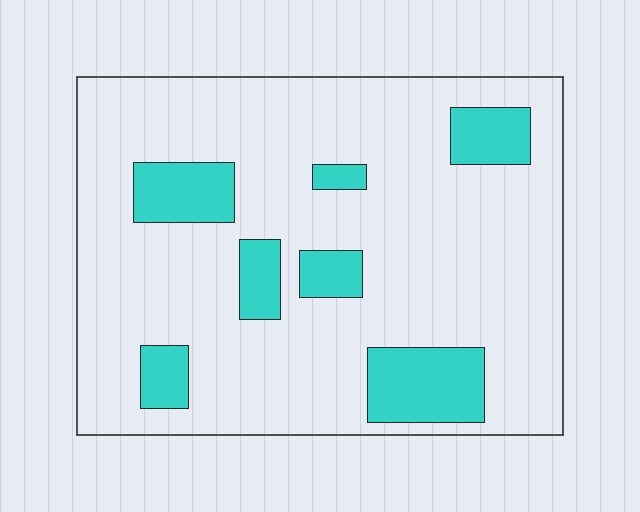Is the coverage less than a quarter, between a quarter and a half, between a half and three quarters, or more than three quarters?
Less than a quarter.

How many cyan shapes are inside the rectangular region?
7.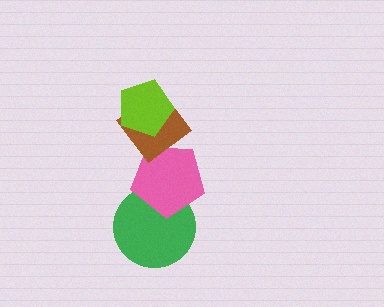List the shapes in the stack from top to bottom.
From top to bottom: the lime pentagon, the brown diamond, the pink pentagon, the green circle.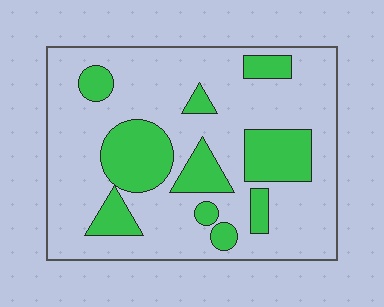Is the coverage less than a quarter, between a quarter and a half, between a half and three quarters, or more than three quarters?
Between a quarter and a half.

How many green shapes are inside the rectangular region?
10.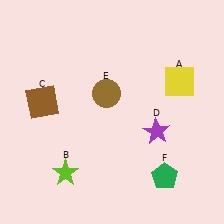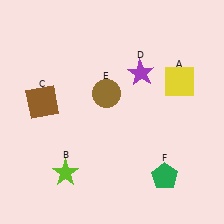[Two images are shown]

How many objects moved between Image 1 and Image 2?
1 object moved between the two images.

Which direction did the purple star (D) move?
The purple star (D) moved up.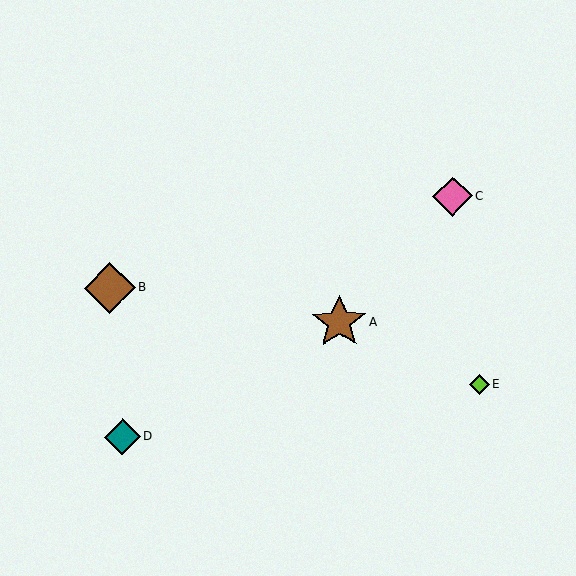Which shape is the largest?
The brown star (labeled A) is the largest.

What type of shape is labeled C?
Shape C is a pink diamond.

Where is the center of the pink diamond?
The center of the pink diamond is at (453, 196).